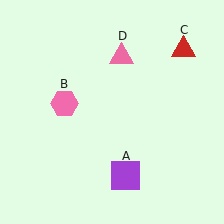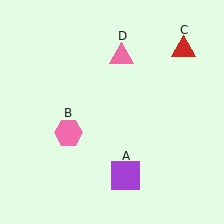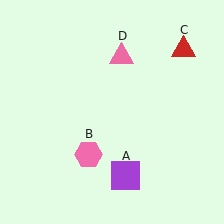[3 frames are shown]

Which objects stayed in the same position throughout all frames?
Purple square (object A) and red triangle (object C) and pink triangle (object D) remained stationary.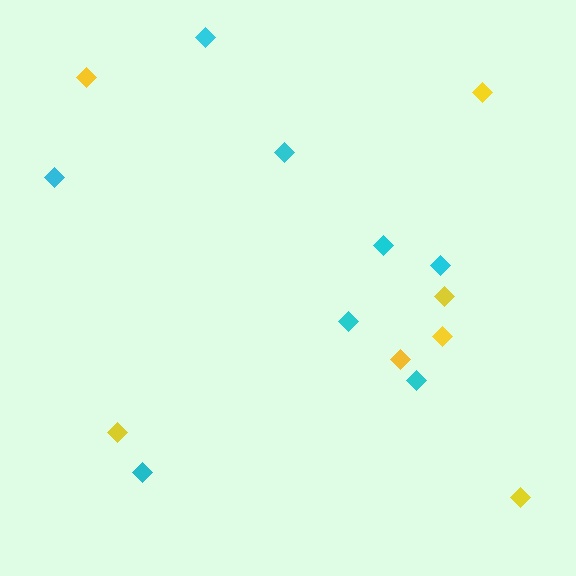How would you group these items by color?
There are 2 groups: one group of yellow diamonds (7) and one group of cyan diamonds (8).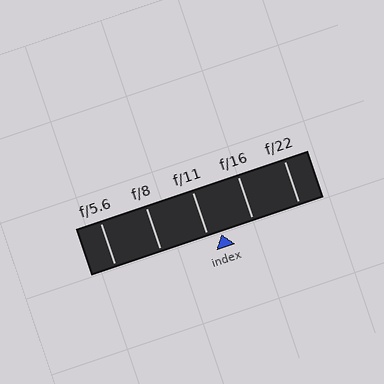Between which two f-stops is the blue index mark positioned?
The index mark is between f/11 and f/16.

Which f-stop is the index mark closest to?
The index mark is closest to f/11.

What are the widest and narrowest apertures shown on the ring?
The widest aperture shown is f/5.6 and the narrowest is f/22.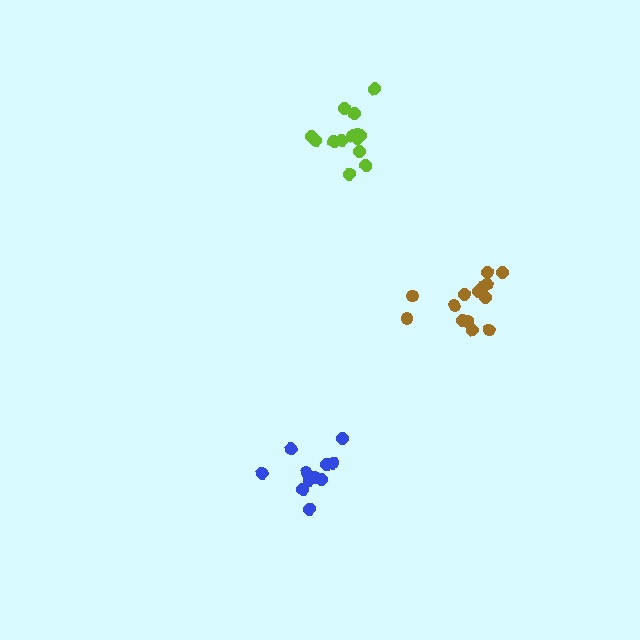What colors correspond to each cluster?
The clusters are colored: lime, blue, brown.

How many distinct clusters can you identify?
There are 3 distinct clusters.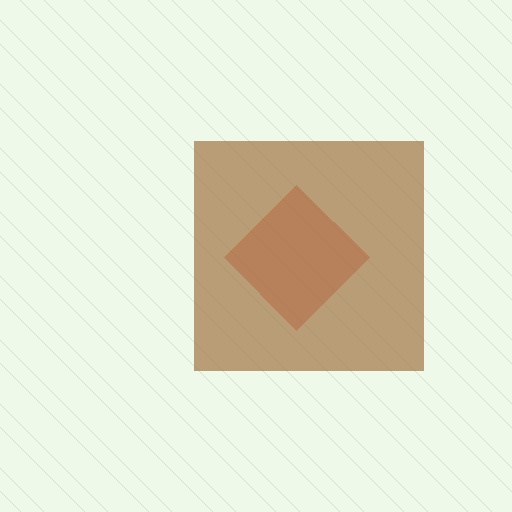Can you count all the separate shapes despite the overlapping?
Yes, there are 2 separate shapes.